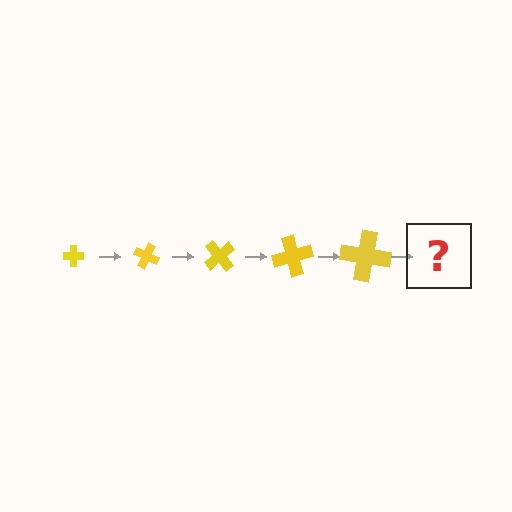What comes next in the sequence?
The next element should be a cross, larger than the previous one and rotated 125 degrees from the start.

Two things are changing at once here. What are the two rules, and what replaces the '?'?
The two rules are that the cross grows larger each step and it rotates 25 degrees each step. The '?' should be a cross, larger than the previous one and rotated 125 degrees from the start.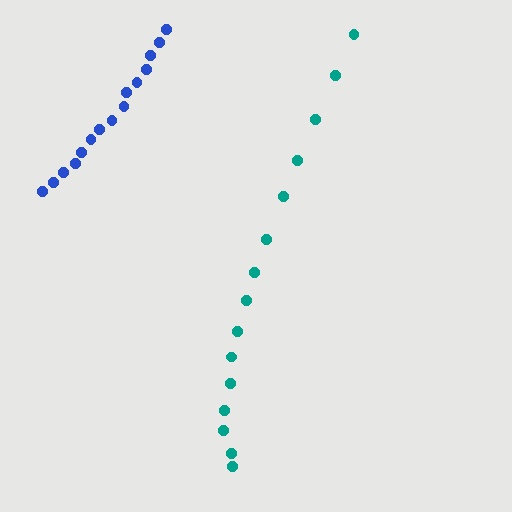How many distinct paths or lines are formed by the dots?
There are 2 distinct paths.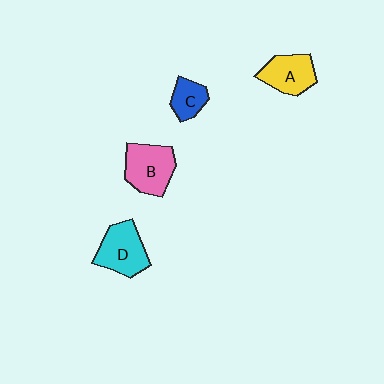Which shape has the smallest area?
Shape C (blue).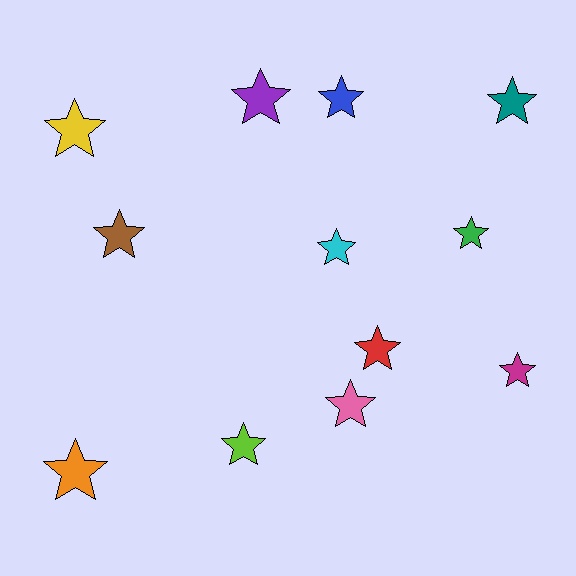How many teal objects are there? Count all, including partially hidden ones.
There is 1 teal object.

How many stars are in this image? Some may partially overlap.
There are 12 stars.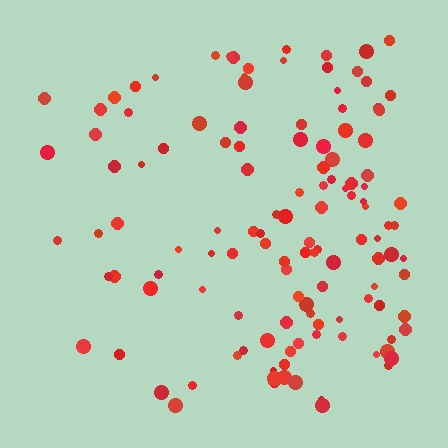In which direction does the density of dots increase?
From left to right, with the right side densest.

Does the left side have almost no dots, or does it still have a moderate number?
Still a moderate number, just noticeably fewer than the right.